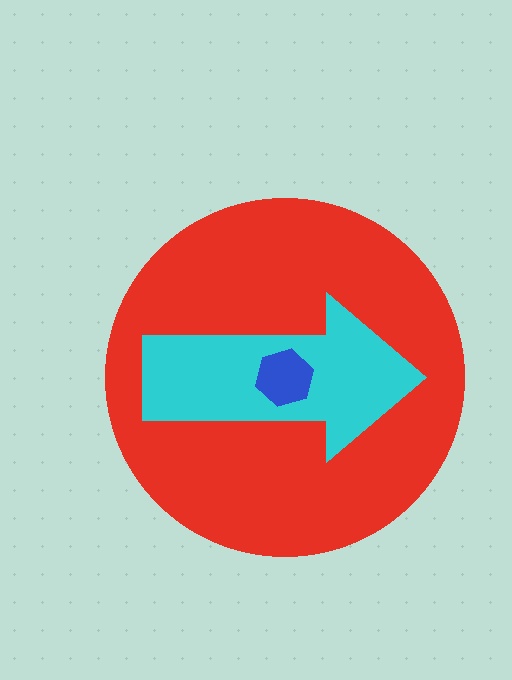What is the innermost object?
The blue hexagon.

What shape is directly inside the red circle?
The cyan arrow.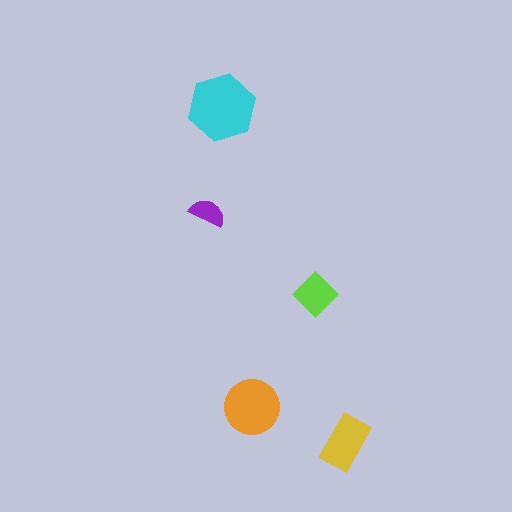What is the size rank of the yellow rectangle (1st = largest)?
3rd.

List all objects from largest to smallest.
The cyan hexagon, the orange circle, the yellow rectangle, the lime diamond, the purple semicircle.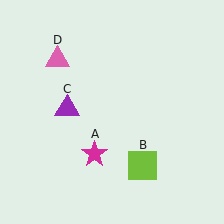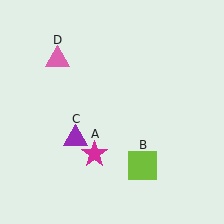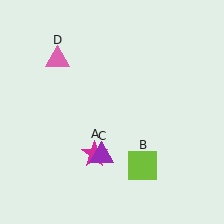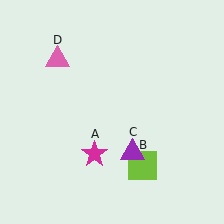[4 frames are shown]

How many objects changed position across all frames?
1 object changed position: purple triangle (object C).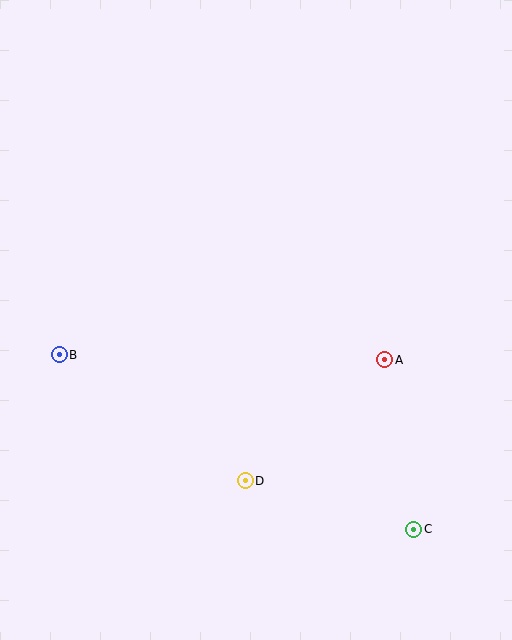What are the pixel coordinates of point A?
Point A is at (385, 360).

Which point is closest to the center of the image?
Point A at (385, 360) is closest to the center.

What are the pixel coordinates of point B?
Point B is at (59, 355).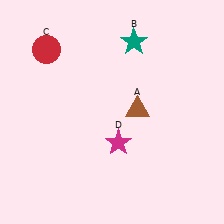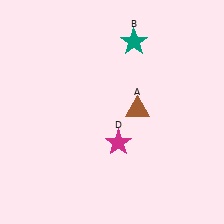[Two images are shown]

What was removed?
The red circle (C) was removed in Image 2.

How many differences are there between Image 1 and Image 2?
There is 1 difference between the two images.